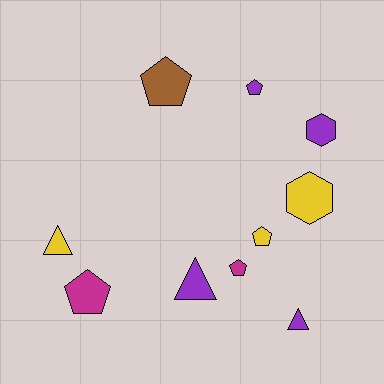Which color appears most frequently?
Purple, with 4 objects.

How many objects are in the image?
There are 10 objects.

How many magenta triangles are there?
There are no magenta triangles.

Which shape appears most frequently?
Pentagon, with 5 objects.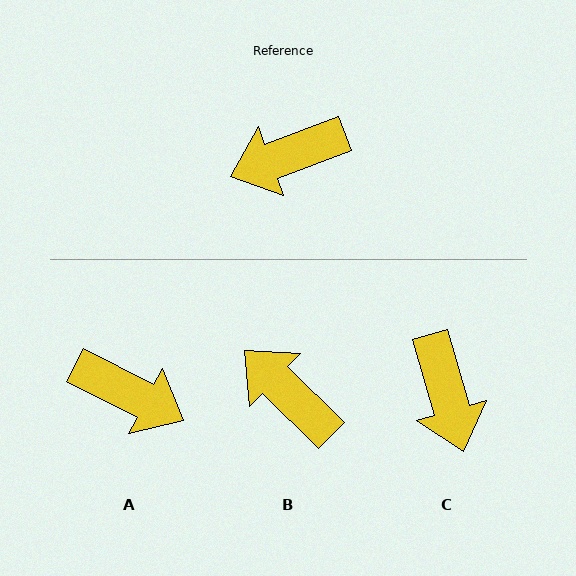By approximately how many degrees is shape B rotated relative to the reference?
Approximately 65 degrees clockwise.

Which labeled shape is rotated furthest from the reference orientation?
A, about 132 degrees away.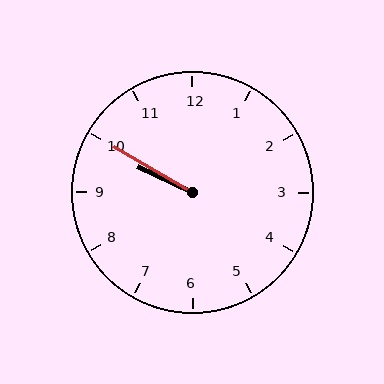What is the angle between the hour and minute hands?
Approximately 5 degrees.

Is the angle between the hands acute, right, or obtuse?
It is acute.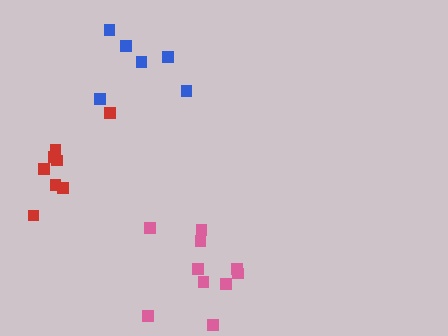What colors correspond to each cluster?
The clusters are colored: pink, red, blue.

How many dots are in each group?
Group 1: 10 dots, Group 2: 8 dots, Group 3: 6 dots (24 total).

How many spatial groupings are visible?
There are 3 spatial groupings.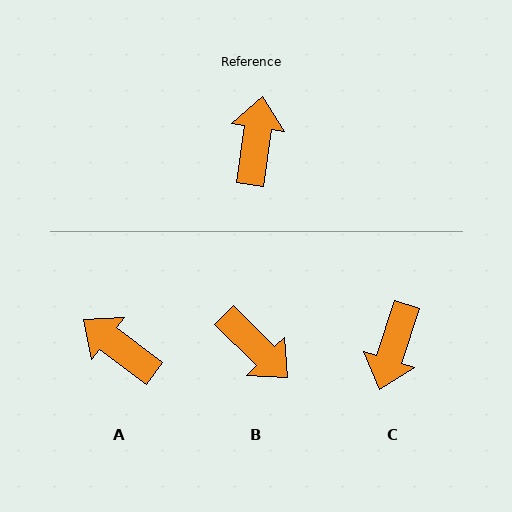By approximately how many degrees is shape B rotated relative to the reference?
Approximately 127 degrees clockwise.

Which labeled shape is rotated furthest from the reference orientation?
C, about 170 degrees away.